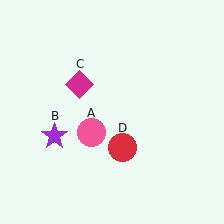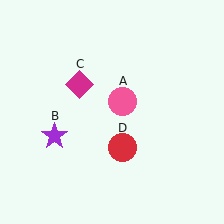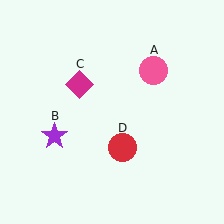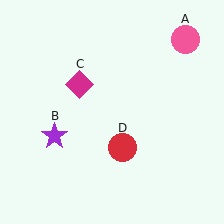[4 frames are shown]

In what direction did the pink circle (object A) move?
The pink circle (object A) moved up and to the right.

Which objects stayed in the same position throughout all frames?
Purple star (object B) and magenta diamond (object C) and red circle (object D) remained stationary.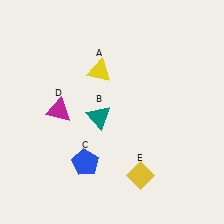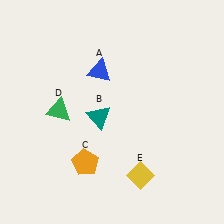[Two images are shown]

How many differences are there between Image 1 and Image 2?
There are 3 differences between the two images.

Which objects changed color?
A changed from yellow to blue. C changed from blue to orange. D changed from magenta to green.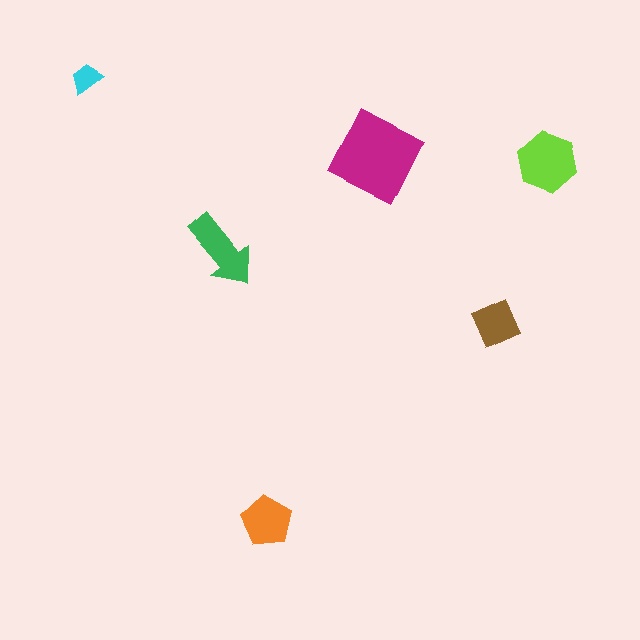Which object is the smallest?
The cyan trapezoid.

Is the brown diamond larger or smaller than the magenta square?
Smaller.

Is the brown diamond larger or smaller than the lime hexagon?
Smaller.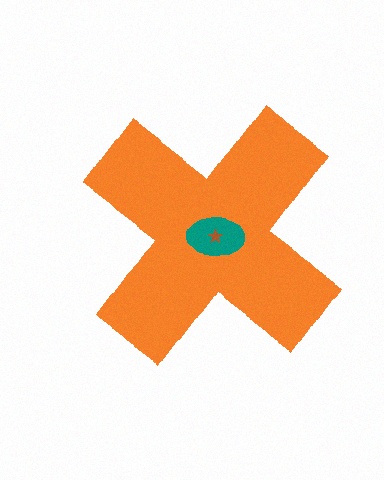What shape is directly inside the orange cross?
The teal ellipse.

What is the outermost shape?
The orange cross.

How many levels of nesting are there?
3.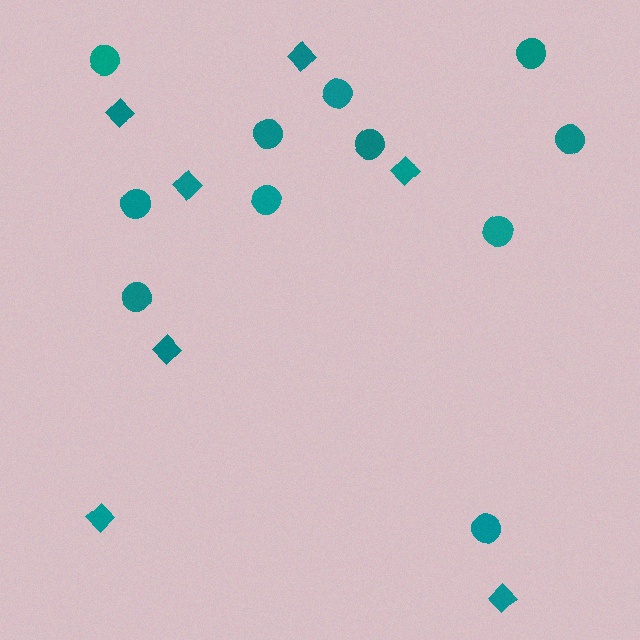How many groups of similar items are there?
There are 2 groups: one group of circles (11) and one group of diamonds (7).